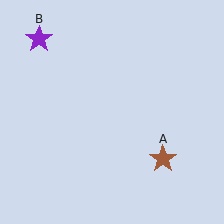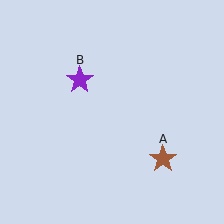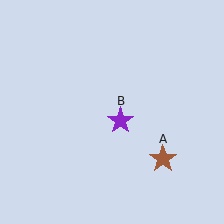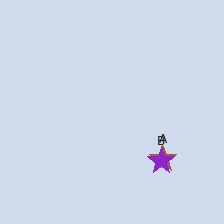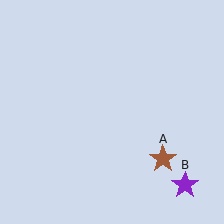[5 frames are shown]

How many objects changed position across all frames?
1 object changed position: purple star (object B).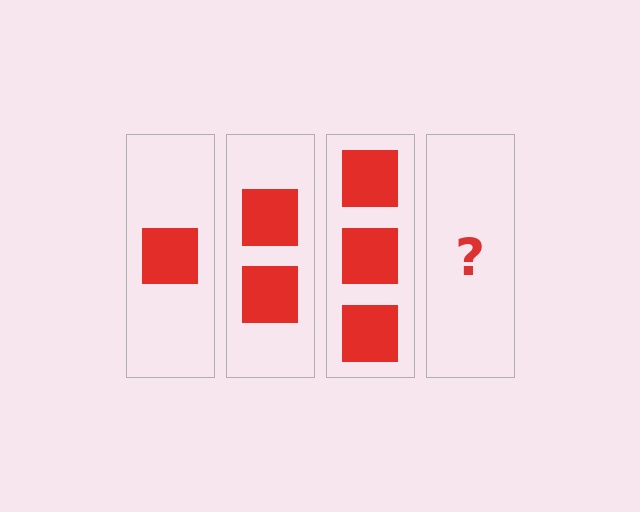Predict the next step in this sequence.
The next step is 4 squares.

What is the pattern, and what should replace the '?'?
The pattern is that each step adds one more square. The '?' should be 4 squares.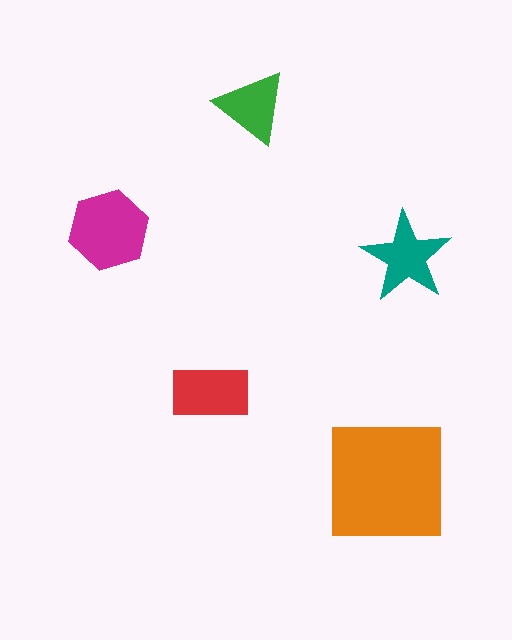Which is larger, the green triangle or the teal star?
The teal star.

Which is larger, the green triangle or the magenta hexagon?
The magenta hexagon.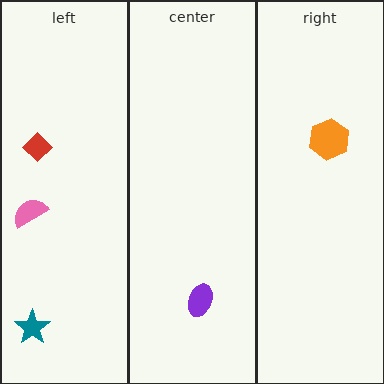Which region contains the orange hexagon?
The right region.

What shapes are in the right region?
The orange hexagon.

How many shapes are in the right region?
1.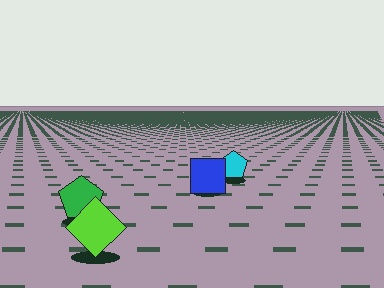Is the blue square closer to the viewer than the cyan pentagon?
Yes. The blue square is closer — you can tell from the texture gradient: the ground texture is coarser near it.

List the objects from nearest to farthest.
From nearest to farthest: the lime diamond, the green pentagon, the blue square, the cyan pentagon.